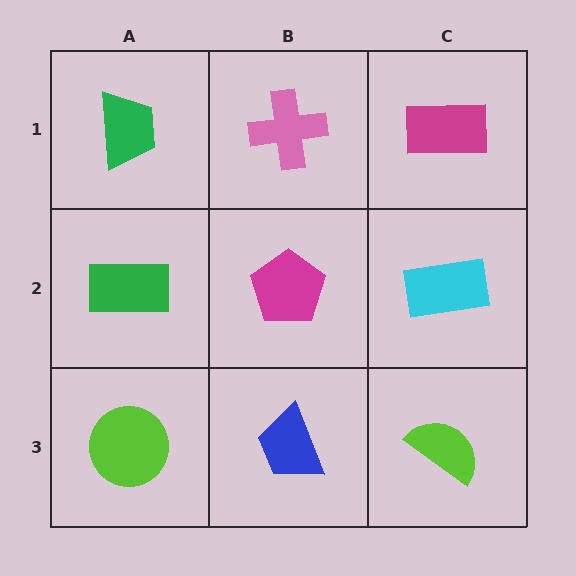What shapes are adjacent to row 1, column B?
A magenta pentagon (row 2, column B), a green trapezoid (row 1, column A), a magenta rectangle (row 1, column C).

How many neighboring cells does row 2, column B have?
4.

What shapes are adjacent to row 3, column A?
A green rectangle (row 2, column A), a blue trapezoid (row 3, column B).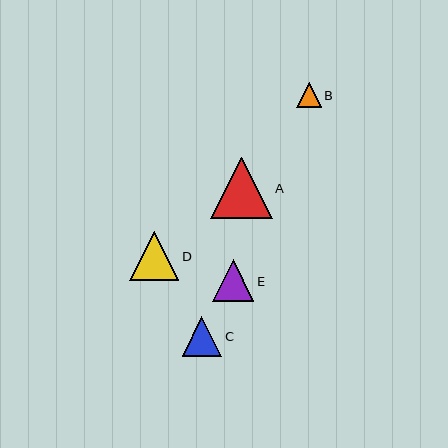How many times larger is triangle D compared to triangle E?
Triangle D is approximately 1.2 times the size of triangle E.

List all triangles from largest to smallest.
From largest to smallest: A, D, E, C, B.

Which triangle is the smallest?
Triangle B is the smallest with a size of approximately 25 pixels.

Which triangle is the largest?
Triangle A is the largest with a size of approximately 62 pixels.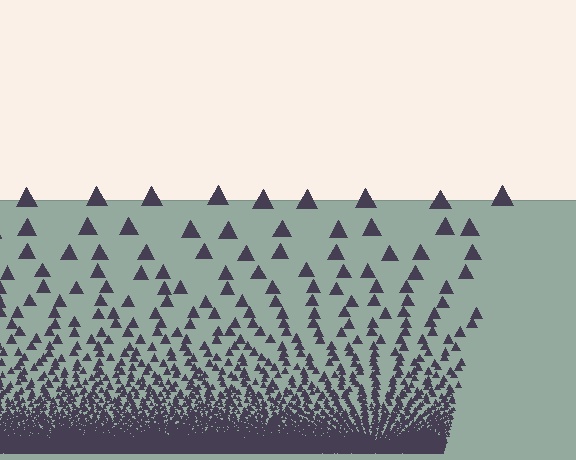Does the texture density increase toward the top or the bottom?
Density increases toward the bottom.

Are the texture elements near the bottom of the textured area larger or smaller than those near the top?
Smaller. The gradient is inverted — elements near the bottom are smaller and denser.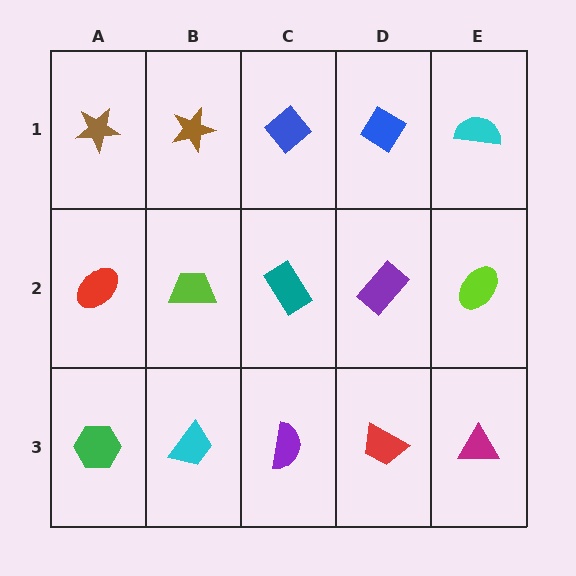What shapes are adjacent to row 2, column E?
A cyan semicircle (row 1, column E), a magenta triangle (row 3, column E), a purple rectangle (row 2, column D).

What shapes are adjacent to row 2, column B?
A brown star (row 1, column B), a cyan trapezoid (row 3, column B), a red ellipse (row 2, column A), a teal rectangle (row 2, column C).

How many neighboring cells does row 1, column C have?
3.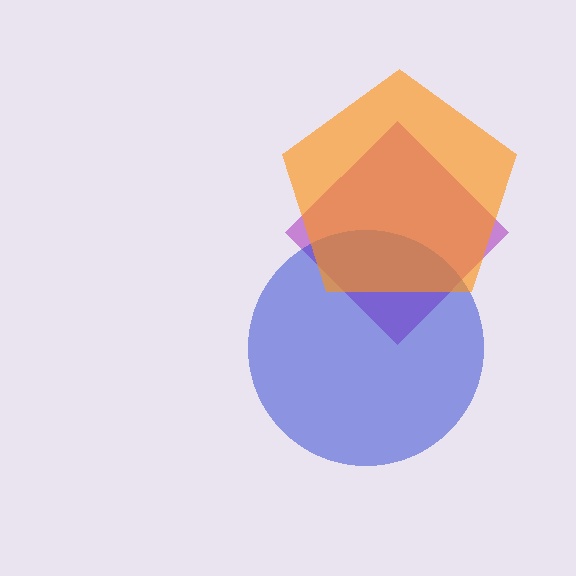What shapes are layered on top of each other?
The layered shapes are: a purple diamond, a blue circle, an orange pentagon.